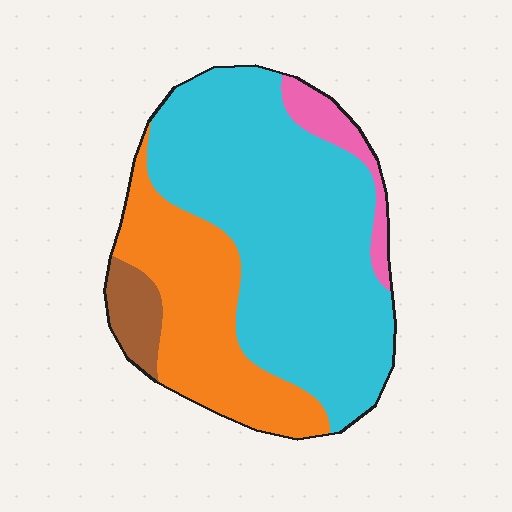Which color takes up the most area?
Cyan, at roughly 60%.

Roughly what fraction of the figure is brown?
Brown takes up less than a sixth of the figure.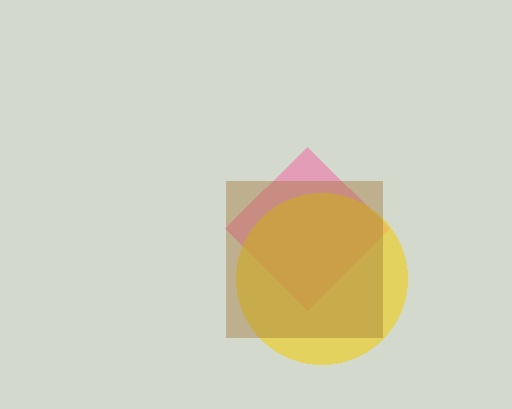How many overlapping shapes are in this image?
There are 3 overlapping shapes in the image.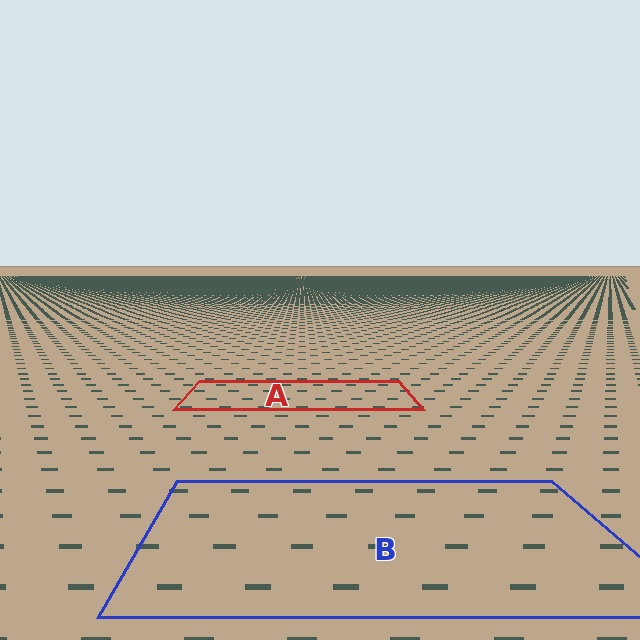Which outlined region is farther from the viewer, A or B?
Region A is farther from the viewer — the texture elements inside it appear smaller and more densely packed.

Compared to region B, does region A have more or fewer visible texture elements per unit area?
Region A has more texture elements per unit area — they are packed more densely because it is farther away.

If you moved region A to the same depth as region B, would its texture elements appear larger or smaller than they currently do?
They would appear larger. At a closer depth, the same texture elements are projected at a bigger on-screen size.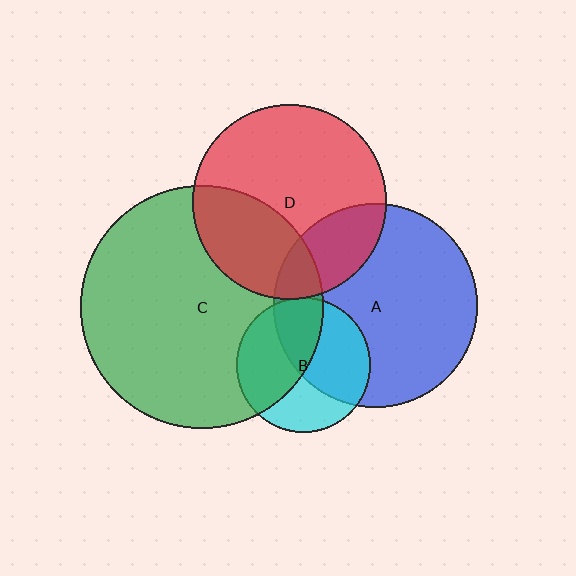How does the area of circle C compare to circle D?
Approximately 1.6 times.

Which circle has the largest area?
Circle C (green).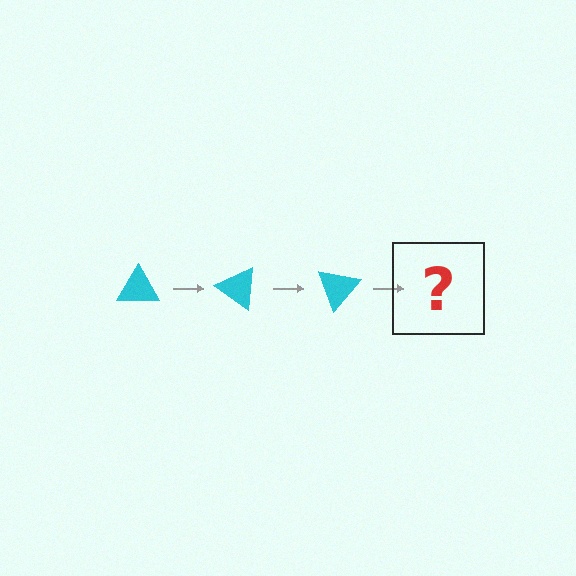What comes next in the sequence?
The next element should be a cyan triangle rotated 105 degrees.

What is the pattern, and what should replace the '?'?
The pattern is that the triangle rotates 35 degrees each step. The '?' should be a cyan triangle rotated 105 degrees.